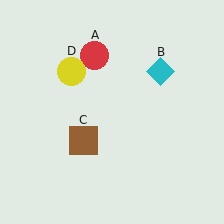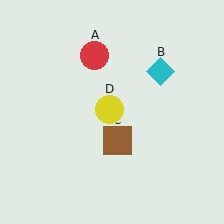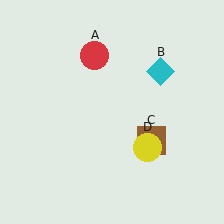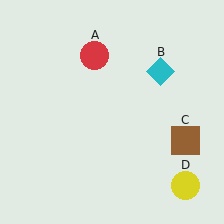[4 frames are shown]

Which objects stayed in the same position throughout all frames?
Red circle (object A) and cyan diamond (object B) remained stationary.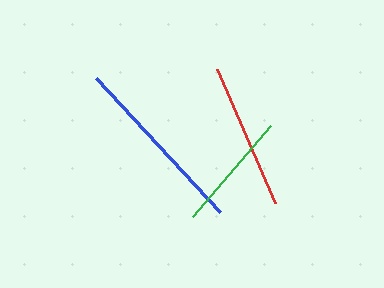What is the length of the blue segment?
The blue segment is approximately 183 pixels long.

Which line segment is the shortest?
The green line is the shortest at approximately 120 pixels.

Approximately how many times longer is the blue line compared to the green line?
The blue line is approximately 1.5 times the length of the green line.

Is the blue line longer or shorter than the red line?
The blue line is longer than the red line.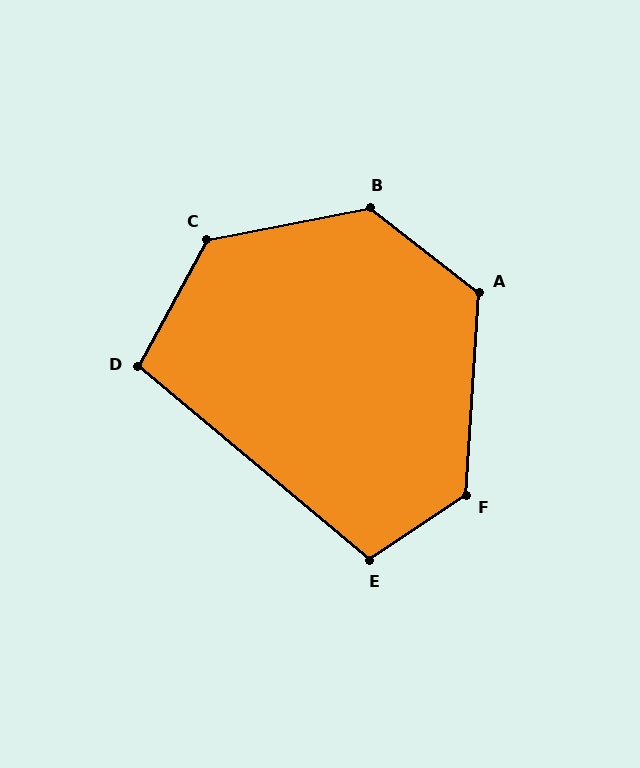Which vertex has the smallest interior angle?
D, at approximately 101 degrees.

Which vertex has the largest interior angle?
B, at approximately 131 degrees.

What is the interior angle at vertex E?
Approximately 106 degrees (obtuse).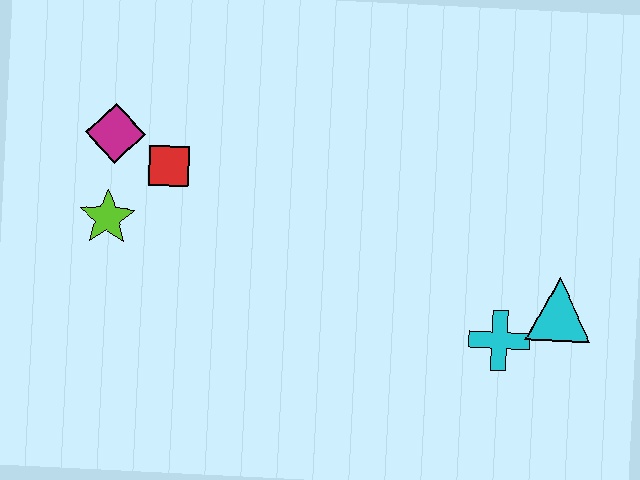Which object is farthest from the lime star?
The cyan triangle is farthest from the lime star.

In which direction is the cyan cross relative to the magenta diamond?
The cyan cross is to the right of the magenta diamond.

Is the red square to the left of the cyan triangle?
Yes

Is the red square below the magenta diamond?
Yes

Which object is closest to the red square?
The magenta diamond is closest to the red square.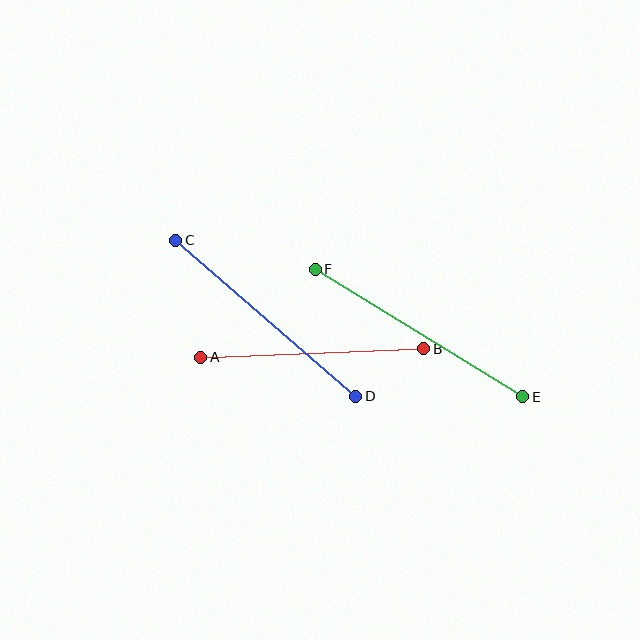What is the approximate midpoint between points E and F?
The midpoint is at approximately (419, 333) pixels.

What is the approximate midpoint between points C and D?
The midpoint is at approximately (266, 318) pixels.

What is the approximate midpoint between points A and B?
The midpoint is at approximately (312, 353) pixels.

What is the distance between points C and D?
The distance is approximately 238 pixels.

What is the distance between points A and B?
The distance is approximately 223 pixels.